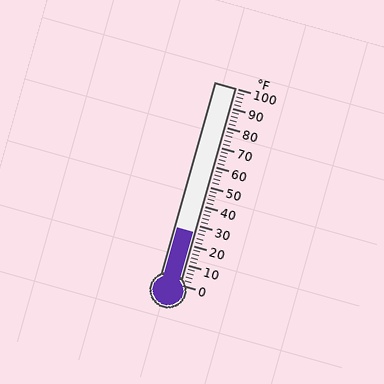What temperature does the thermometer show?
The thermometer shows approximately 26°F.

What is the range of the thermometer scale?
The thermometer scale ranges from 0°F to 100°F.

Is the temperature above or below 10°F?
The temperature is above 10°F.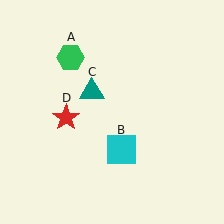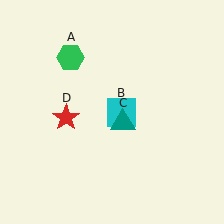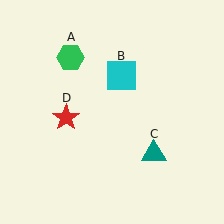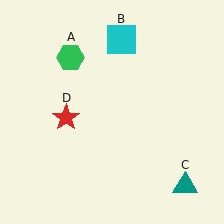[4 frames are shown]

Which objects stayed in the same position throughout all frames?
Green hexagon (object A) and red star (object D) remained stationary.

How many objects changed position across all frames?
2 objects changed position: cyan square (object B), teal triangle (object C).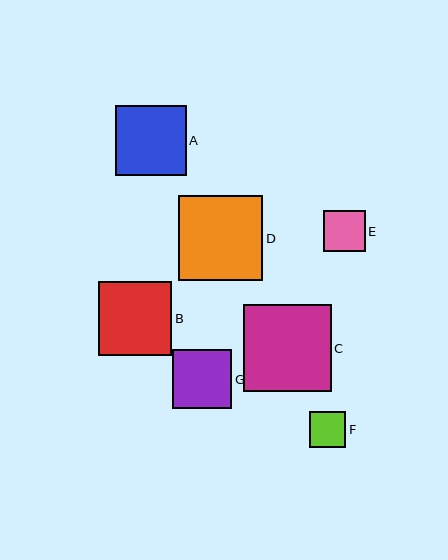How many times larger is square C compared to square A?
Square C is approximately 1.2 times the size of square A.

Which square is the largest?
Square C is the largest with a size of approximately 88 pixels.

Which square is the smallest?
Square F is the smallest with a size of approximately 36 pixels.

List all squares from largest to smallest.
From largest to smallest: C, D, B, A, G, E, F.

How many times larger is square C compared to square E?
Square C is approximately 2.1 times the size of square E.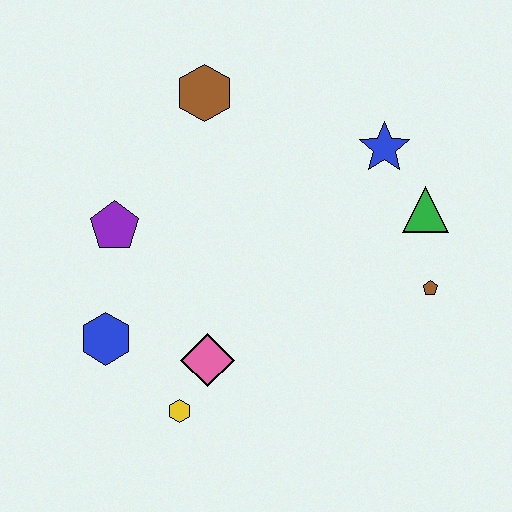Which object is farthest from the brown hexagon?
The yellow hexagon is farthest from the brown hexagon.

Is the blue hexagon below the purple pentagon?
Yes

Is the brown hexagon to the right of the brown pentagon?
No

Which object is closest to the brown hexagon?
The purple pentagon is closest to the brown hexagon.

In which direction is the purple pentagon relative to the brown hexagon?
The purple pentagon is below the brown hexagon.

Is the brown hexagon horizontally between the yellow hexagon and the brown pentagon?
Yes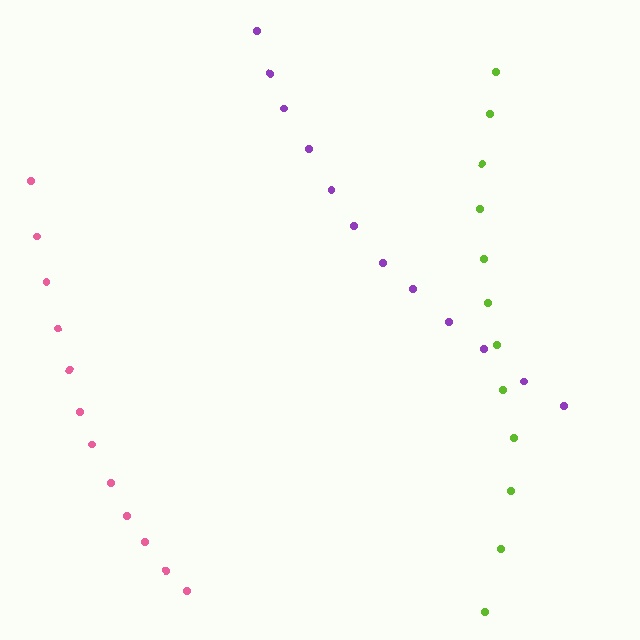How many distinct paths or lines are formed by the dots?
There are 3 distinct paths.